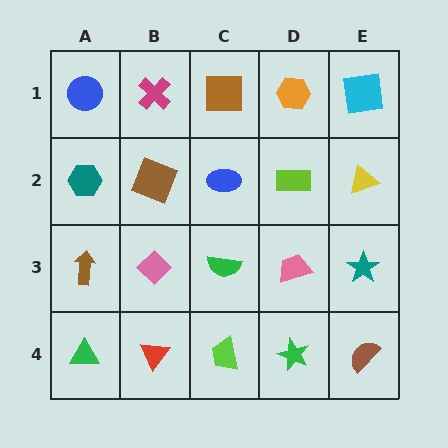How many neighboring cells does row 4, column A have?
2.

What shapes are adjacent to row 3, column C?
A blue ellipse (row 2, column C), a lime trapezoid (row 4, column C), a pink diamond (row 3, column B), a pink trapezoid (row 3, column D).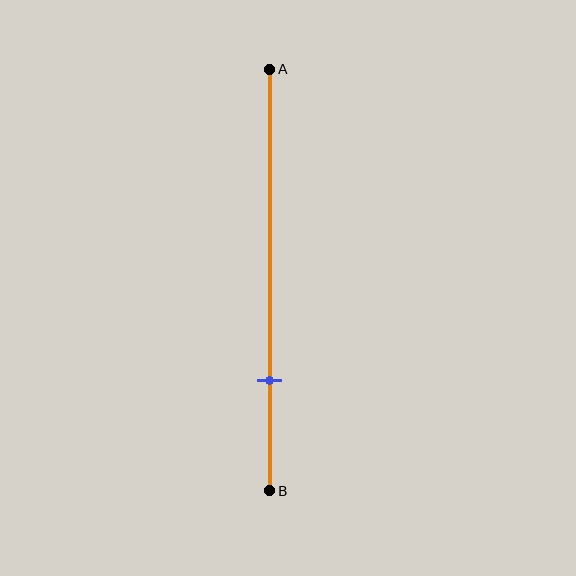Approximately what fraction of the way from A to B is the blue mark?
The blue mark is approximately 75% of the way from A to B.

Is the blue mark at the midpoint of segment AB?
No, the mark is at about 75% from A, not at the 50% midpoint.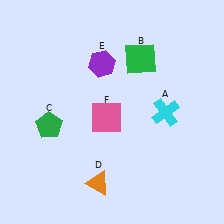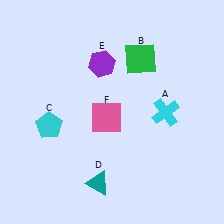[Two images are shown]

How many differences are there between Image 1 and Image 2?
There are 2 differences between the two images.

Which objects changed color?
C changed from green to cyan. D changed from orange to teal.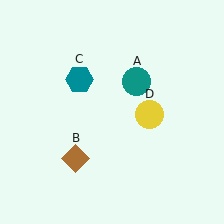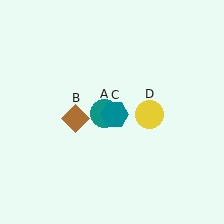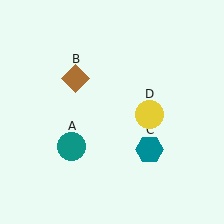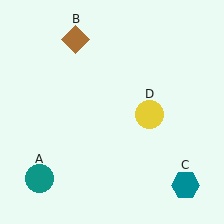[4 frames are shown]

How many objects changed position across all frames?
3 objects changed position: teal circle (object A), brown diamond (object B), teal hexagon (object C).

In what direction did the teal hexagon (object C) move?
The teal hexagon (object C) moved down and to the right.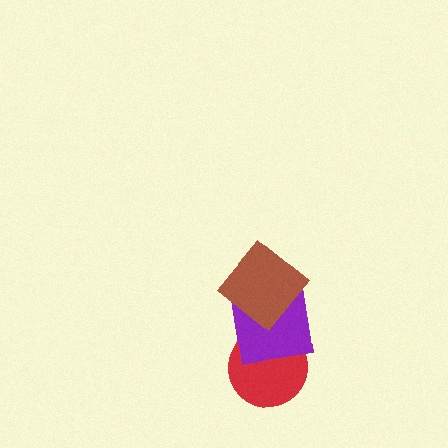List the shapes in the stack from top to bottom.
From top to bottom: the brown diamond, the purple square, the red circle.